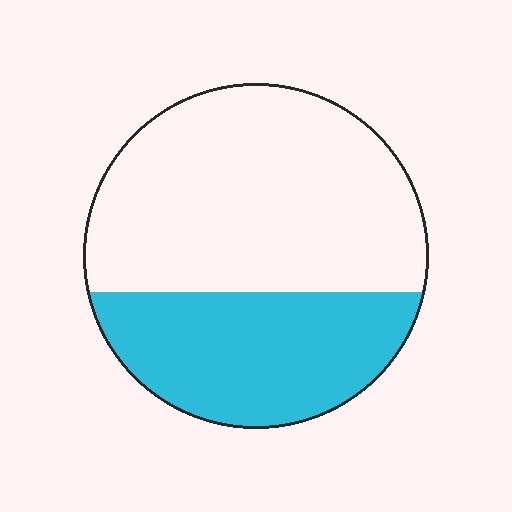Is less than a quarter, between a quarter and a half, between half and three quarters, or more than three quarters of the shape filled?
Between a quarter and a half.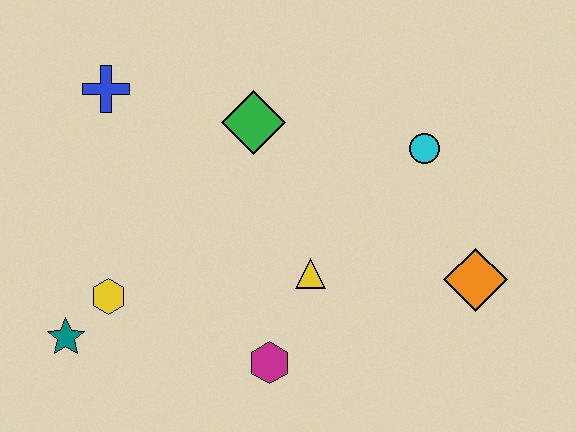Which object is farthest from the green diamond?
The teal star is farthest from the green diamond.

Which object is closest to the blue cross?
The green diamond is closest to the blue cross.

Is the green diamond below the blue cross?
Yes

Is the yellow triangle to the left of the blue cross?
No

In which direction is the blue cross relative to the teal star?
The blue cross is above the teal star.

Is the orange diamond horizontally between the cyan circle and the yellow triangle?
No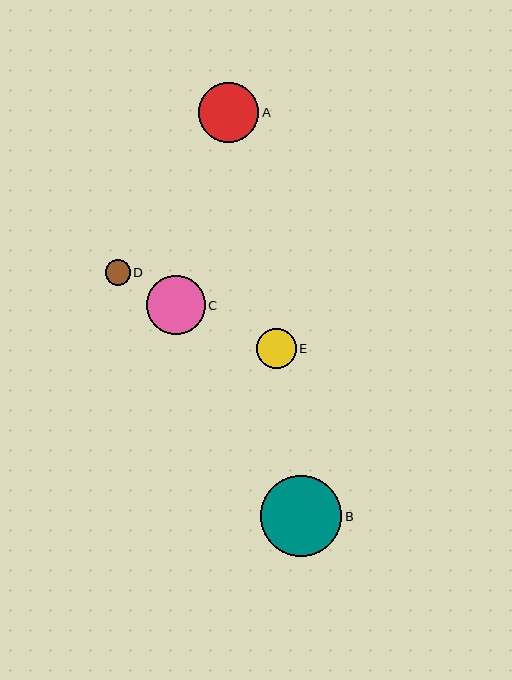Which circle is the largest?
Circle B is the largest with a size of approximately 81 pixels.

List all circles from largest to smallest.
From largest to smallest: B, A, C, E, D.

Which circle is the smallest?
Circle D is the smallest with a size of approximately 25 pixels.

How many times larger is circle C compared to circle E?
Circle C is approximately 1.5 times the size of circle E.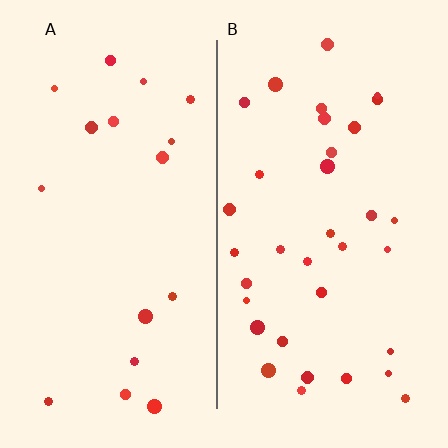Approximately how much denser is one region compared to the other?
Approximately 2.0× — region B over region A.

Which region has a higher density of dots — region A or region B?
B (the right).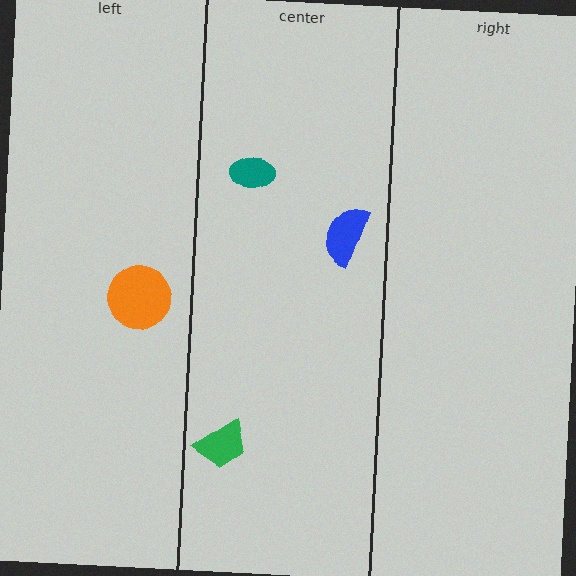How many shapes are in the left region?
1.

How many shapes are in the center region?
3.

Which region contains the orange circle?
The left region.